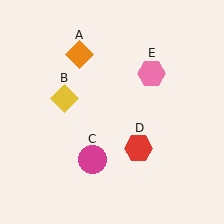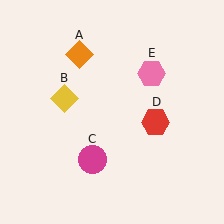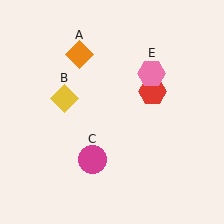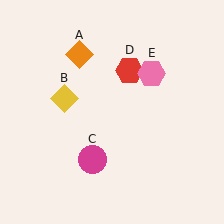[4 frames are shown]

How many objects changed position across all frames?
1 object changed position: red hexagon (object D).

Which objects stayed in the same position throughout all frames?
Orange diamond (object A) and yellow diamond (object B) and magenta circle (object C) and pink hexagon (object E) remained stationary.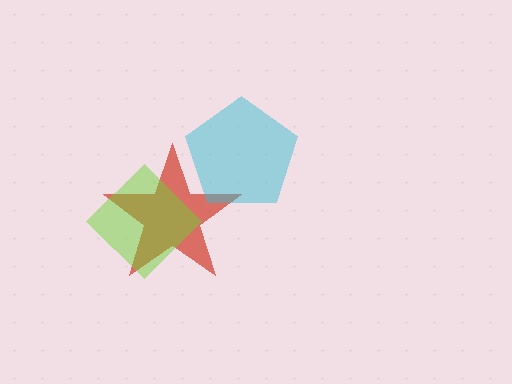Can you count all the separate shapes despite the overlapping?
Yes, there are 3 separate shapes.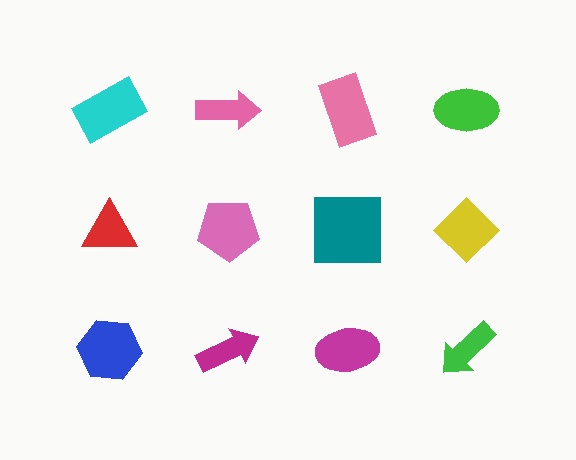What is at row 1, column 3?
A pink rectangle.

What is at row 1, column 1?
A cyan rectangle.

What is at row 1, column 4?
A green ellipse.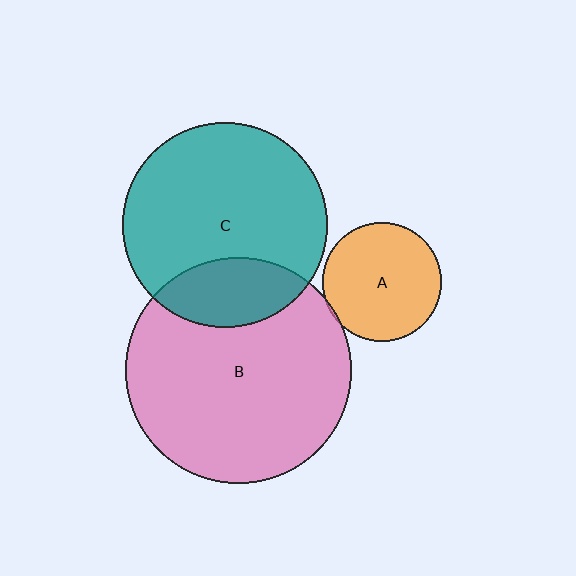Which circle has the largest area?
Circle B (pink).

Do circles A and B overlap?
Yes.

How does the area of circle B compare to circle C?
Approximately 1.2 times.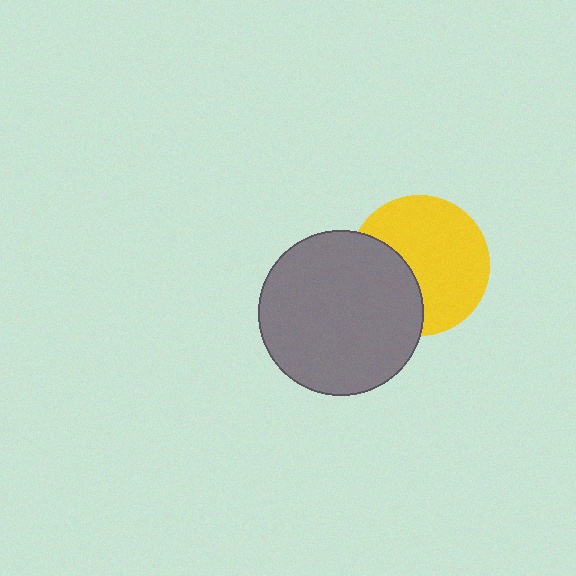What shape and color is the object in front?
The object in front is a gray circle.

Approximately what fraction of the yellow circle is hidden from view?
Roughly 34% of the yellow circle is hidden behind the gray circle.